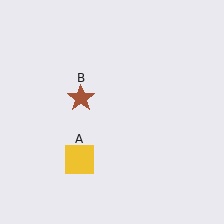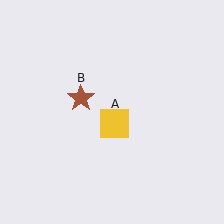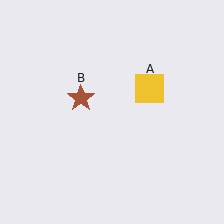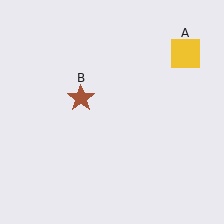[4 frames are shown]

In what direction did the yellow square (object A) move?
The yellow square (object A) moved up and to the right.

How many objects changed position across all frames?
1 object changed position: yellow square (object A).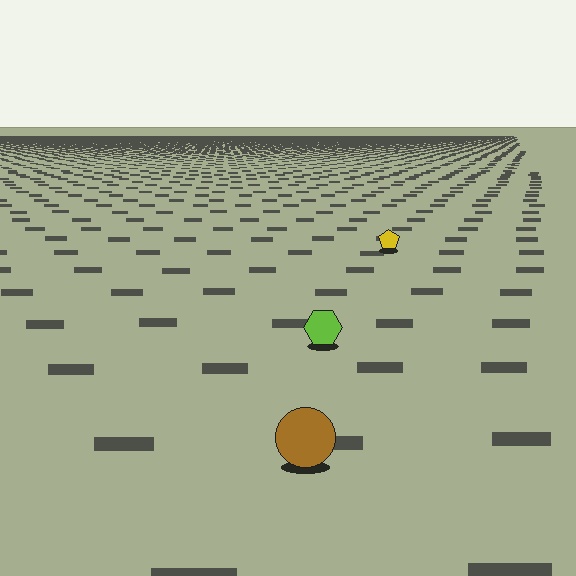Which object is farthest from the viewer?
The yellow pentagon is farthest from the viewer. It appears smaller and the ground texture around it is denser.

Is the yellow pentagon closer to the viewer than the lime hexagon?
No. The lime hexagon is closer — you can tell from the texture gradient: the ground texture is coarser near it.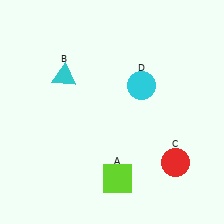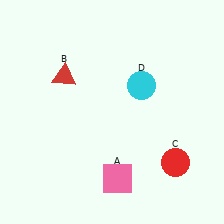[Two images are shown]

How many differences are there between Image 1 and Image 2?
There are 2 differences between the two images.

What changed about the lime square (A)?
In Image 1, A is lime. In Image 2, it changed to pink.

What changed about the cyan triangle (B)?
In Image 1, B is cyan. In Image 2, it changed to red.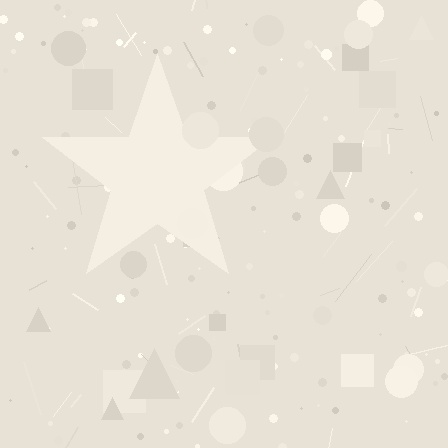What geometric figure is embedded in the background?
A star is embedded in the background.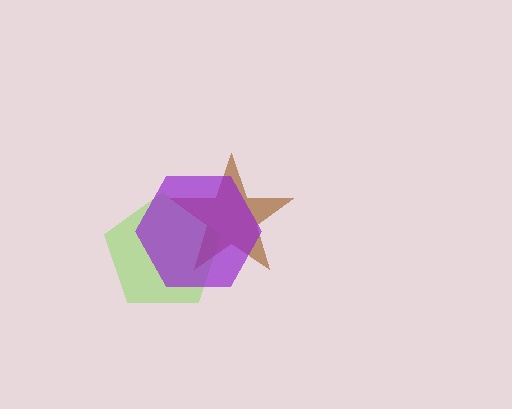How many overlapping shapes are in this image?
There are 3 overlapping shapes in the image.